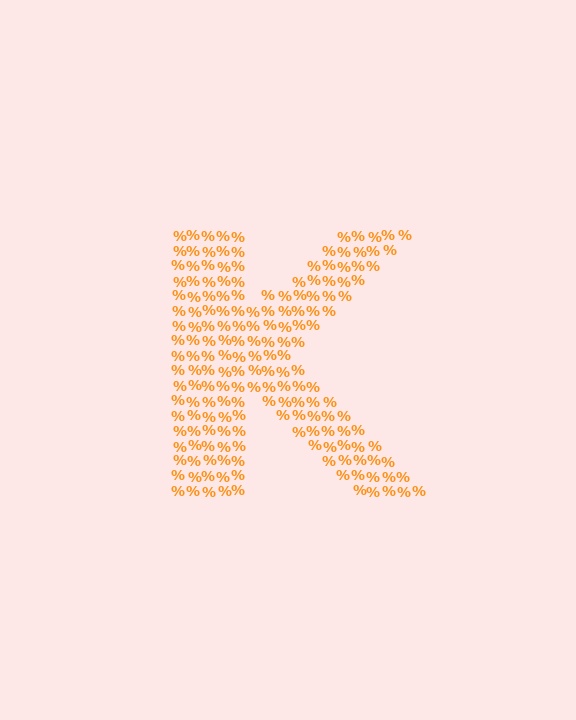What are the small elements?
The small elements are percent signs.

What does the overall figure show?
The overall figure shows the letter K.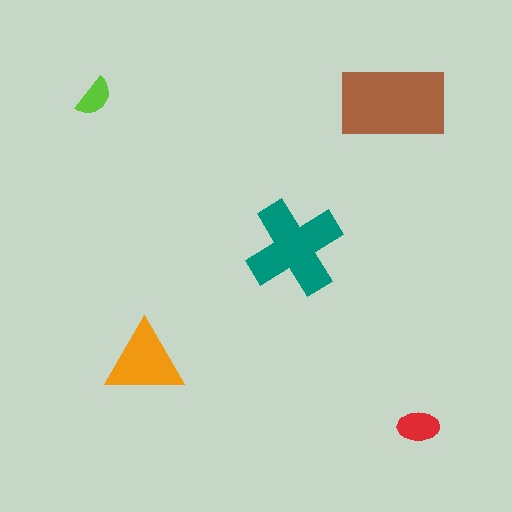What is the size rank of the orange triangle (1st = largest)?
3rd.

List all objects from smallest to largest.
The lime semicircle, the red ellipse, the orange triangle, the teal cross, the brown rectangle.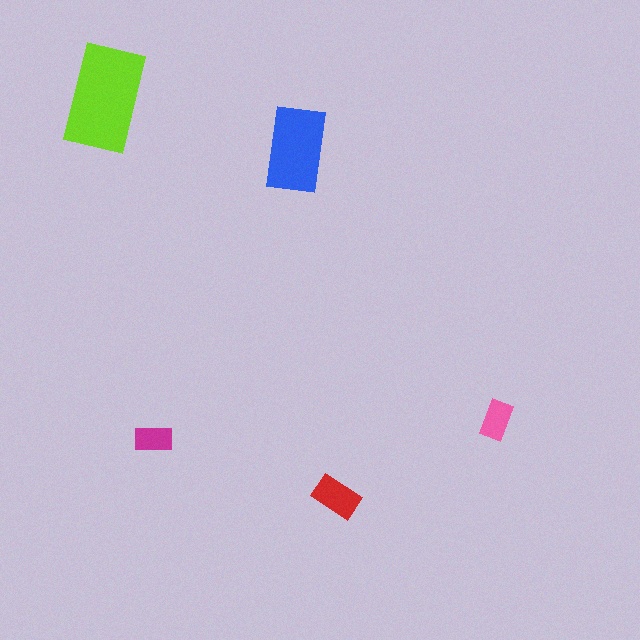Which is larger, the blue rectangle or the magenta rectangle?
The blue one.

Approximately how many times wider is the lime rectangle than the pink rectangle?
About 2.5 times wider.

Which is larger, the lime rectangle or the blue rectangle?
The lime one.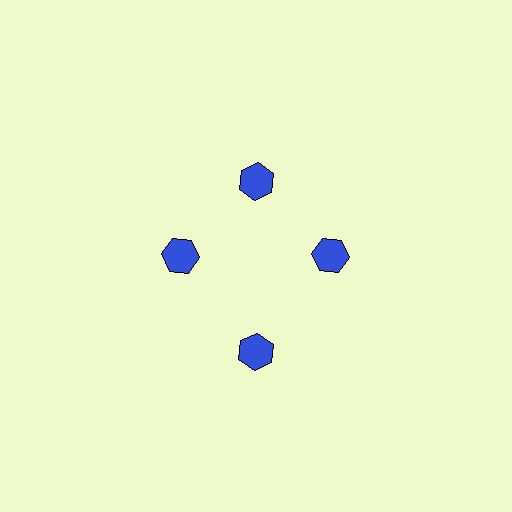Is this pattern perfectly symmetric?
No. The 4 blue hexagons are arranged in a ring, but one element near the 6 o'clock position is pushed outward from the center, breaking the 4-fold rotational symmetry.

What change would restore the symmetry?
The symmetry would be restored by moving it inward, back onto the ring so that all 4 hexagons sit at equal angles and equal distance from the center.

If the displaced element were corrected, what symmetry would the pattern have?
It would have 4-fold rotational symmetry — the pattern would map onto itself every 90 degrees.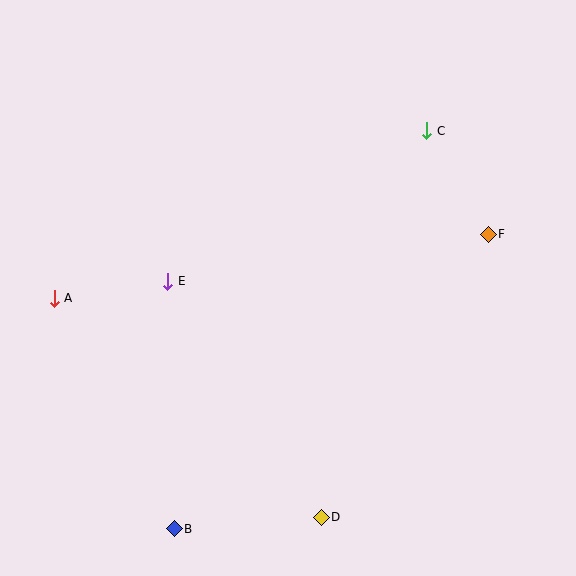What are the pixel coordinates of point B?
Point B is at (174, 529).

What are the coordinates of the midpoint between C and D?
The midpoint between C and D is at (374, 324).